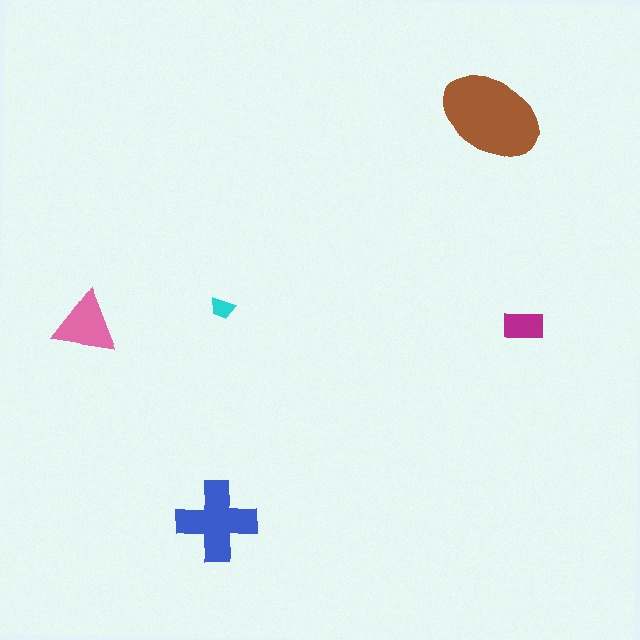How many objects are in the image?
There are 5 objects in the image.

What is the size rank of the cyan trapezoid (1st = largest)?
5th.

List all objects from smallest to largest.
The cyan trapezoid, the magenta rectangle, the pink triangle, the blue cross, the brown ellipse.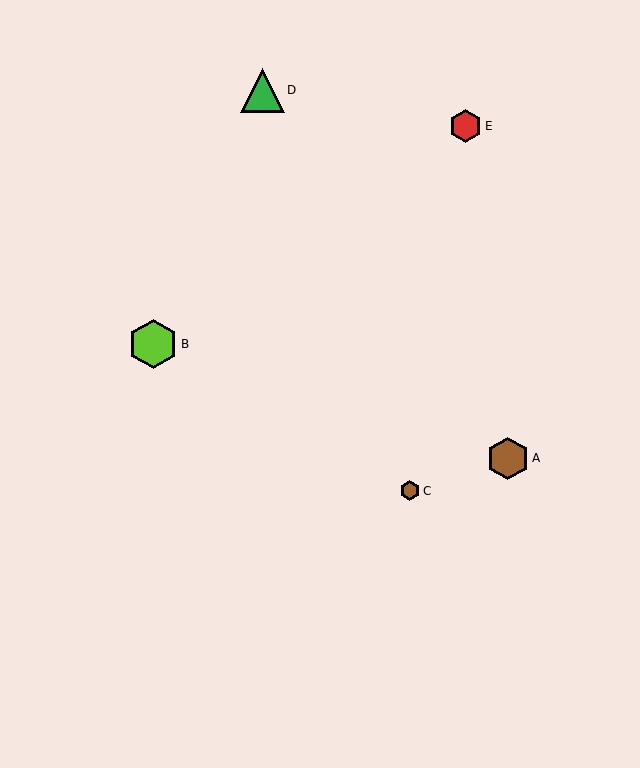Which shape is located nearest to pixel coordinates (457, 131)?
The red hexagon (labeled E) at (466, 126) is nearest to that location.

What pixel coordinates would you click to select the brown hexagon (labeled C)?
Click at (410, 491) to select the brown hexagon C.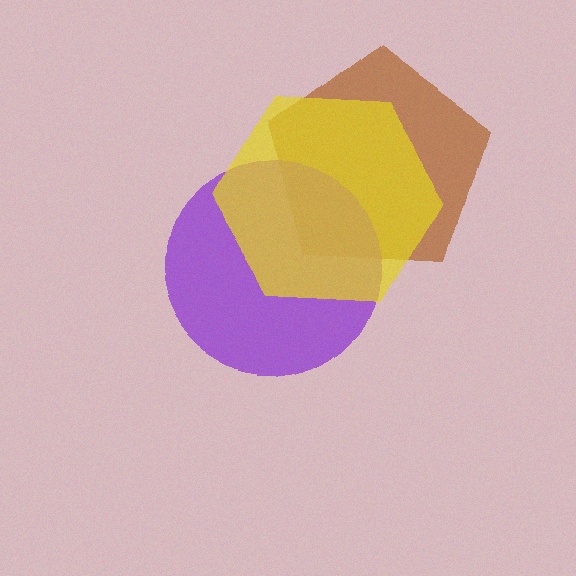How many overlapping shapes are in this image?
There are 3 overlapping shapes in the image.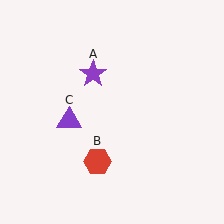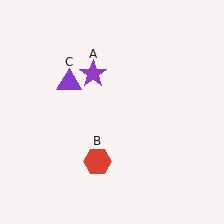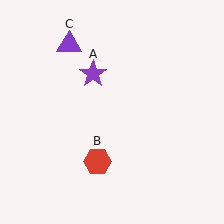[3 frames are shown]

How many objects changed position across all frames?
1 object changed position: purple triangle (object C).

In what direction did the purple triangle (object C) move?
The purple triangle (object C) moved up.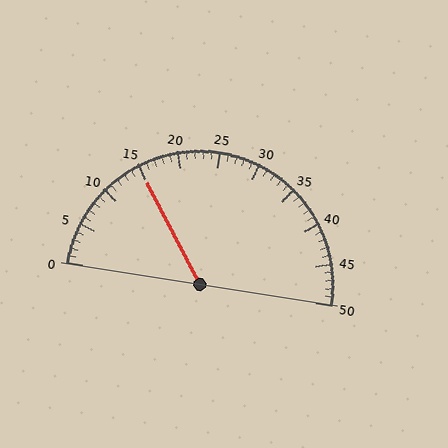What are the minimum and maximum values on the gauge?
The gauge ranges from 0 to 50.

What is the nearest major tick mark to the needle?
The nearest major tick mark is 15.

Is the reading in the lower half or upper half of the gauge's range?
The reading is in the lower half of the range (0 to 50).